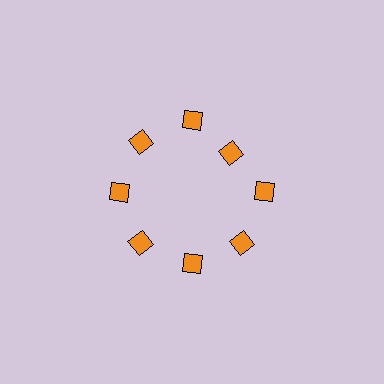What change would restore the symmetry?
The symmetry would be restored by moving it outward, back onto the ring so that all 8 squares sit at equal angles and equal distance from the center.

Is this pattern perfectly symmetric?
No. The 8 orange squares are arranged in a ring, but one element near the 2 o'clock position is pulled inward toward the center, breaking the 8-fold rotational symmetry.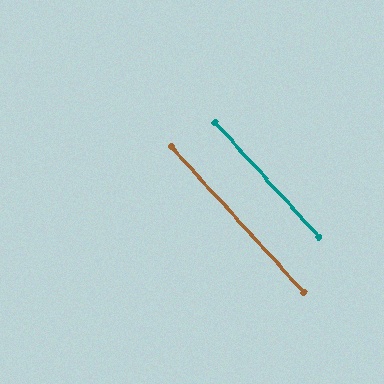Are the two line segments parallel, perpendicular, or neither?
Parallel — their directions differ by only 0.2°.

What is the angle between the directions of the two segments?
Approximately 0 degrees.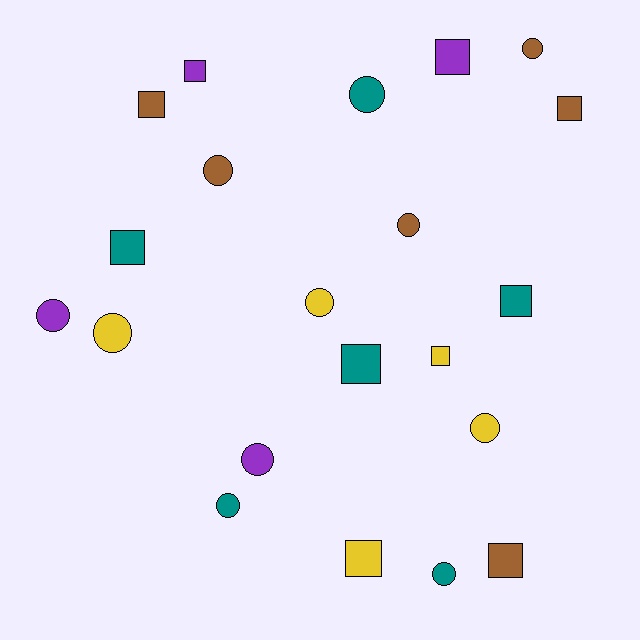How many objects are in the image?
There are 21 objects.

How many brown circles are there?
There are 3 brown circles.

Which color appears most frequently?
Brown, with 6 objects.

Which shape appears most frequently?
Circle, with 11 objects.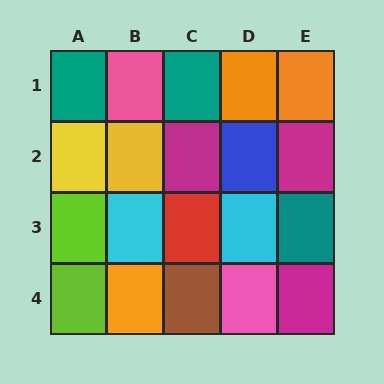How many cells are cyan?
2 cells are cyan.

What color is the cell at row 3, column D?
Cyan.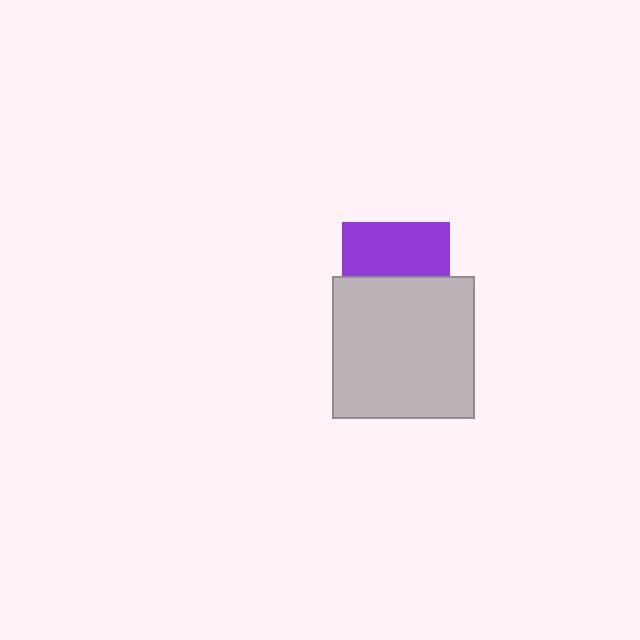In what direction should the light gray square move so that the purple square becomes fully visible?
The light gray square should move down. That is the shortest direction to clear the overlap and leave the purple square fully visible.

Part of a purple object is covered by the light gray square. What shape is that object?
It is a square.